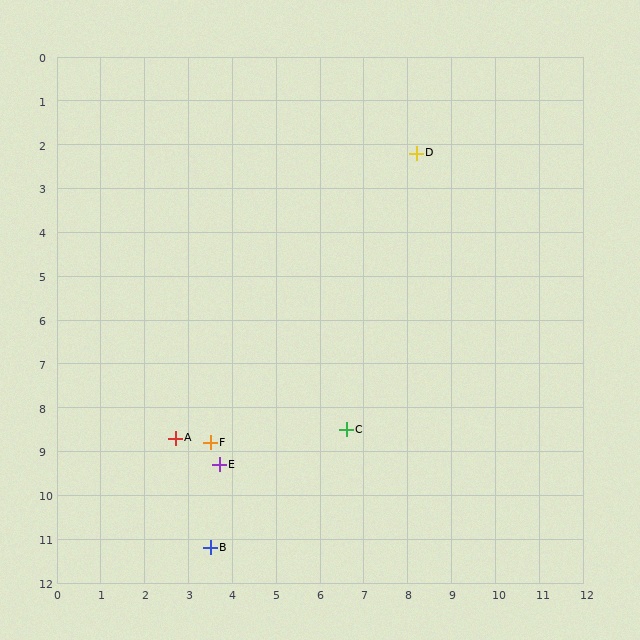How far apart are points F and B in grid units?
Points F and B are about 2.4 grid units apart.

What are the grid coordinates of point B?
Point B is at approximately (3.5, 11.2).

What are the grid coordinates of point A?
Point A is at approximately (2.7, 8.7).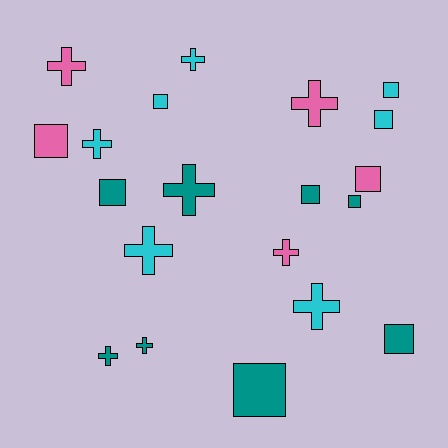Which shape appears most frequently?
Cross, with 10 objects.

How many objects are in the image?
There are 20 objects.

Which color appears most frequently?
Teal, with 8 objects.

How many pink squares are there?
There are 2 pink squares.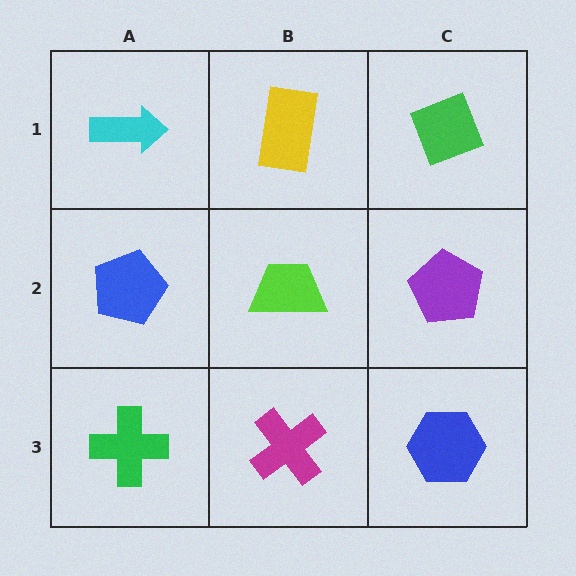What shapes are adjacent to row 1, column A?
A blue pentagon (row 2, column A), a yellow rectangle (row 1, column B).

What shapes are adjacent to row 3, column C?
A purple pentagon (row 2, column C), a magenta cross (row 3, column B).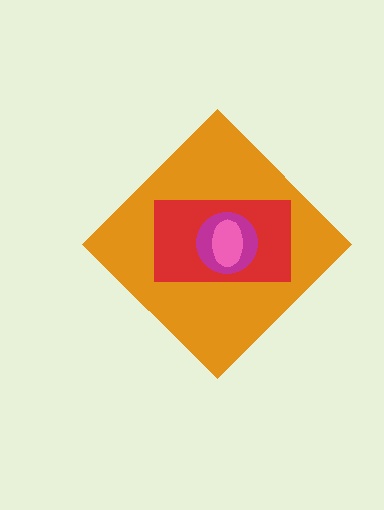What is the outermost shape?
The orange diamond.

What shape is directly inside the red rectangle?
The magenta circle.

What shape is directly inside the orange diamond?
The red rectangle.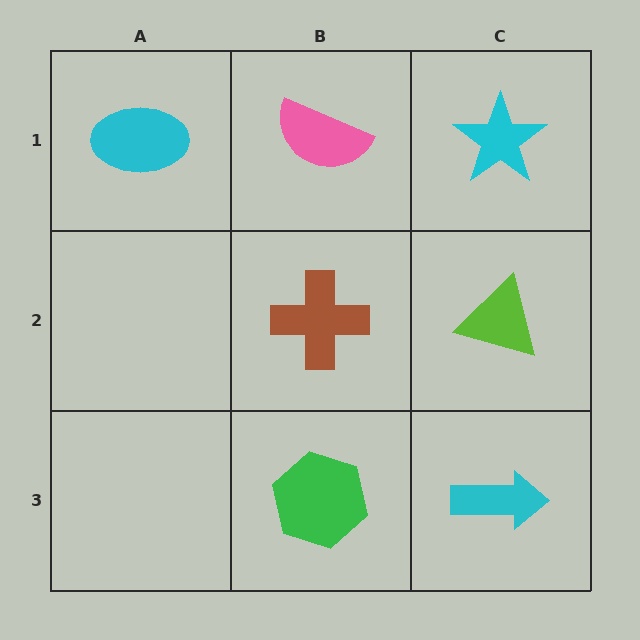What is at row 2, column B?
A brown cross.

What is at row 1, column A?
A cyan ellipse.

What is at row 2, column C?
A lime triangle.